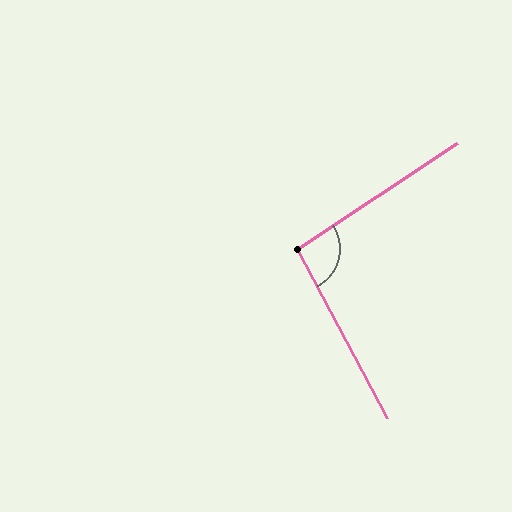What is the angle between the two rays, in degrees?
Approximately 96 degrees.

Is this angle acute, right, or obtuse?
It is obtuse.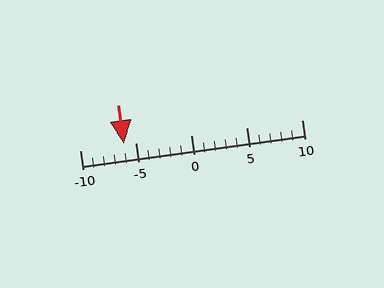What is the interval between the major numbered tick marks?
The major tick marks are spaced 5 units apart.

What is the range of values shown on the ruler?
The ruler shows values from -10 to 10.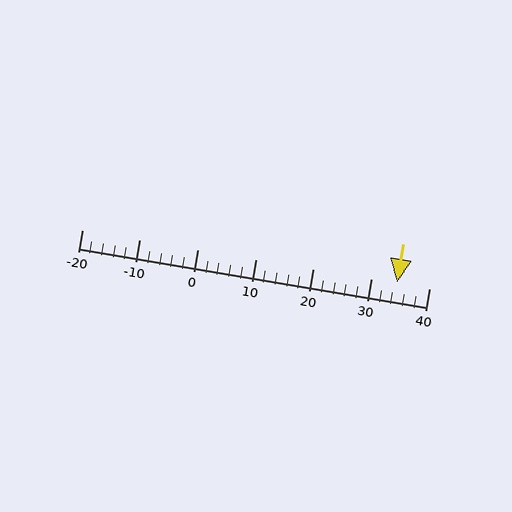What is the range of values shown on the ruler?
The ruler shows values from -20 to 40.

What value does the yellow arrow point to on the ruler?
The yellow arrow points to approximately 34.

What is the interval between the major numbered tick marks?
The major tick marks are spaced 10 units apart.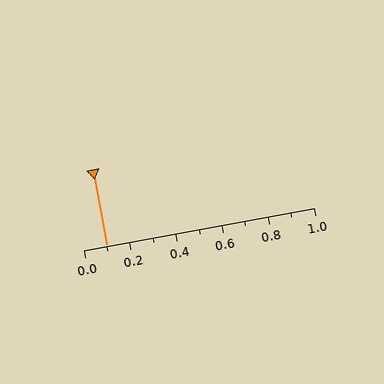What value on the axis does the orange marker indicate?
The marker indicates approximately 0.1.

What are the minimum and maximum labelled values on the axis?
The axis runs from 0.0 to 1.0.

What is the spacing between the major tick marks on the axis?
The major ticks are spaced 0.2 apart.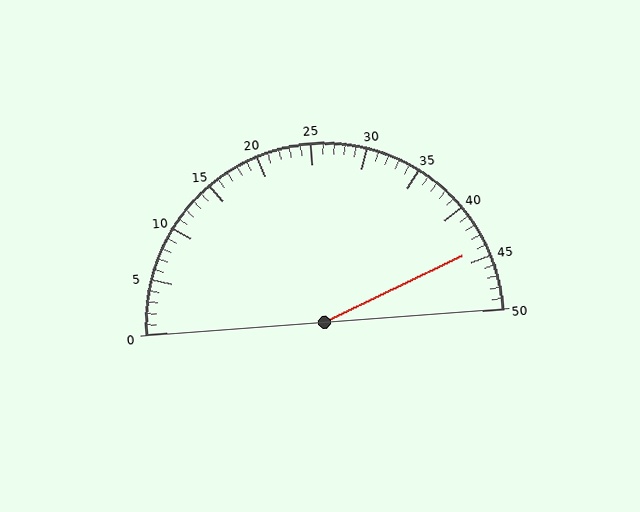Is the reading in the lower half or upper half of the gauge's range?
The reading is in the upper half of the range (0 to 50).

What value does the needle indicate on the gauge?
The needle indicates approximately 44.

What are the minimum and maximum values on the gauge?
The gauge ranges from 0 to 50.